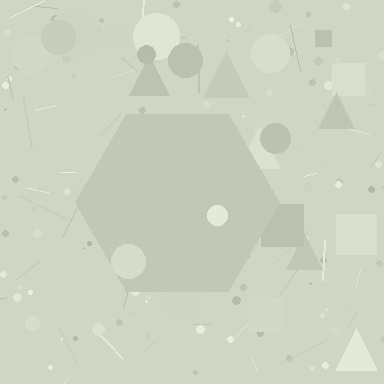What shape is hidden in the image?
A hexagon is hidden in the image.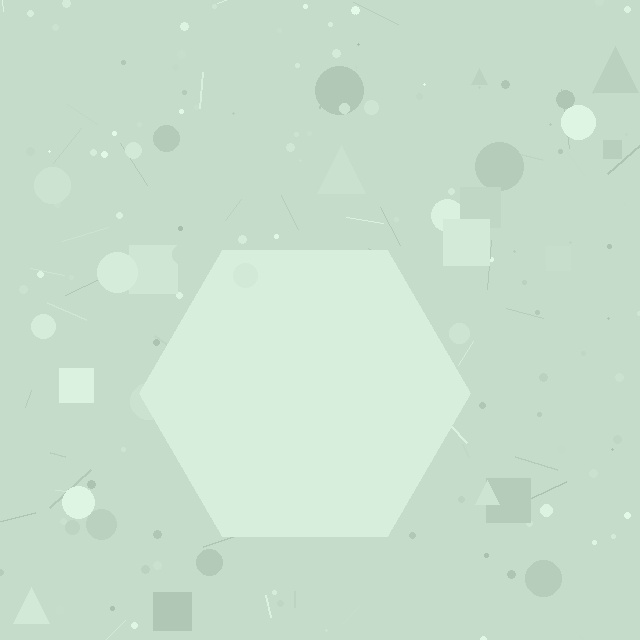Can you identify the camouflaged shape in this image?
The camouflaged shape is a hexagon.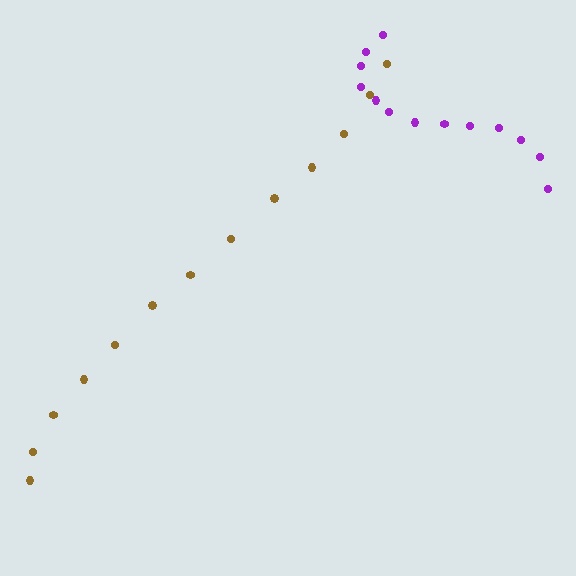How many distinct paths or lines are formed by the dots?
There are 2 distinct paths.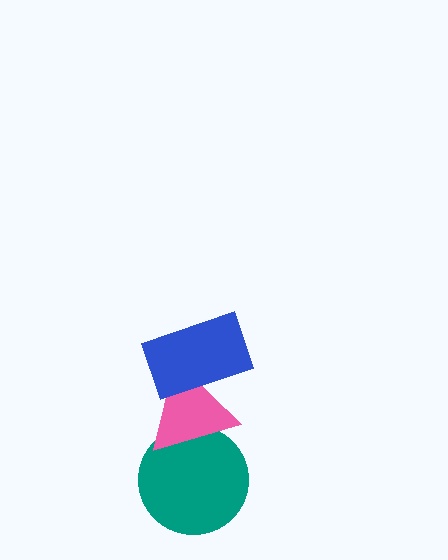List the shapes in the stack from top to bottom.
From top to bottom: the blue rectangle, the pink triangle, the teal circle.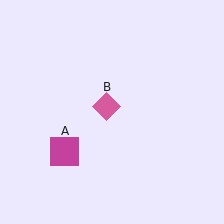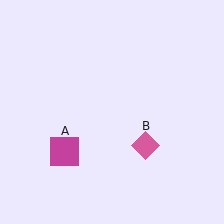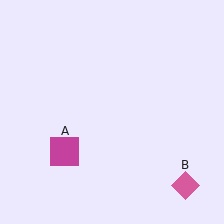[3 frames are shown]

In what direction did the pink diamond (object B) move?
The pink diamond (object B) moved down and to the right.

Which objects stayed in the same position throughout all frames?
Magenta square (object A) remained stationary.